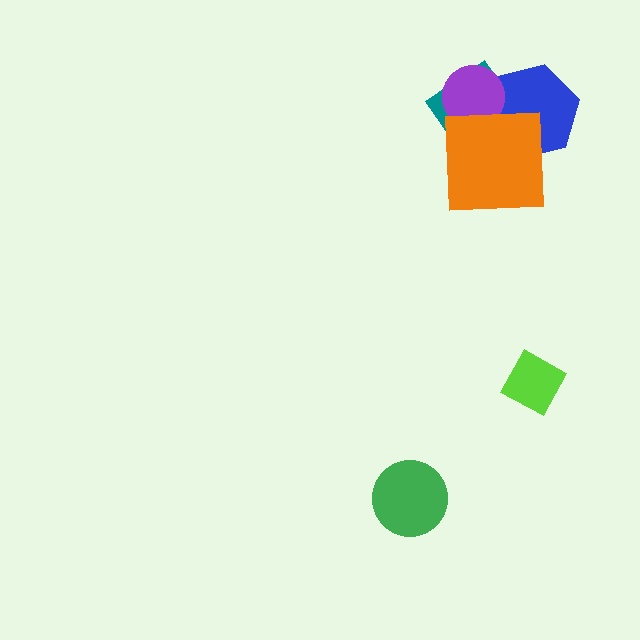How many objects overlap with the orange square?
3 objects overlap with the orange square.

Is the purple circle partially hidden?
Yes, it is partially covered by another shape.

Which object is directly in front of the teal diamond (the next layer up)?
The blue hexagon is directly in front of the teal diamond.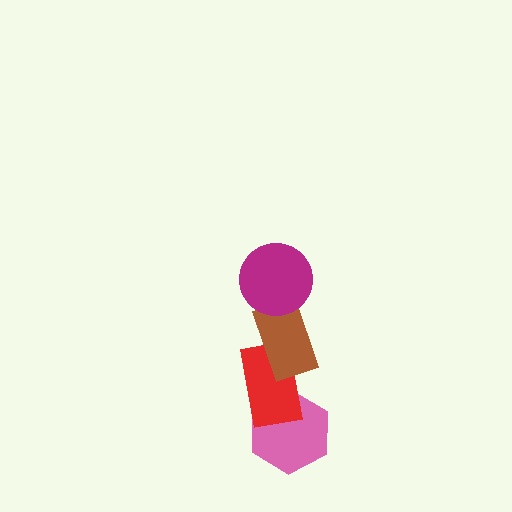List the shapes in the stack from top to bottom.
From top to bottom: the magenta circle, the brown rectangle, the red rectangle, the pink hexagon.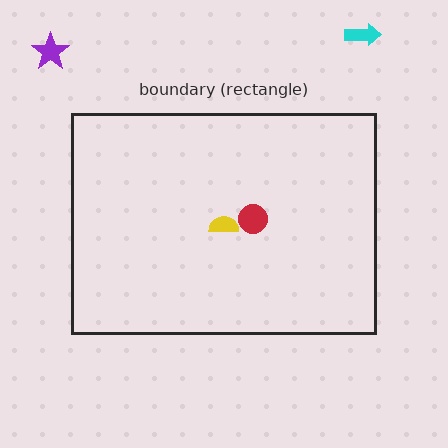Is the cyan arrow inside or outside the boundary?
Outside.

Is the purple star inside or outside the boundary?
Outside.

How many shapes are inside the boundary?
2 inside, 2 outside.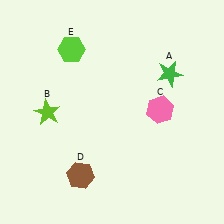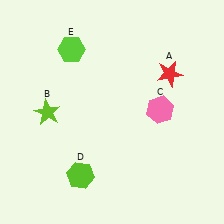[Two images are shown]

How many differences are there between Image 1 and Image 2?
There are 2 differences between the two images.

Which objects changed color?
A changed from green to red. D changed from brown to lime.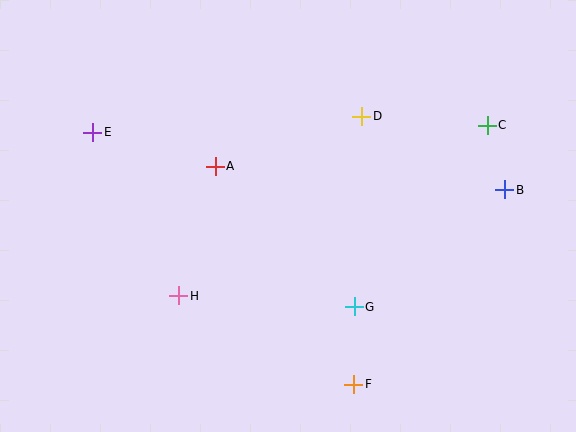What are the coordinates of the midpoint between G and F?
The midpoint between G and F is at (354, 345).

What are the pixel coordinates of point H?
Point H is at (179, 296).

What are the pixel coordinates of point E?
Point E is at (93, 132).